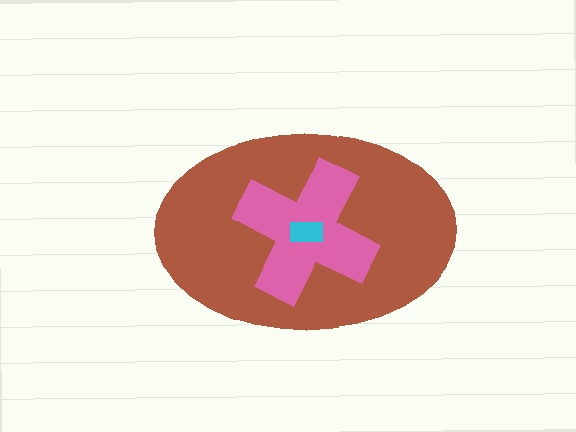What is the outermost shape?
The brown ellipse.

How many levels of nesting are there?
3.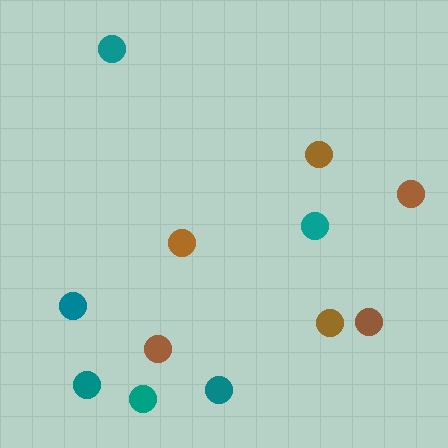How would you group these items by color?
There are 2 groups: one group of teal circles (6) and one group of brown circles (6).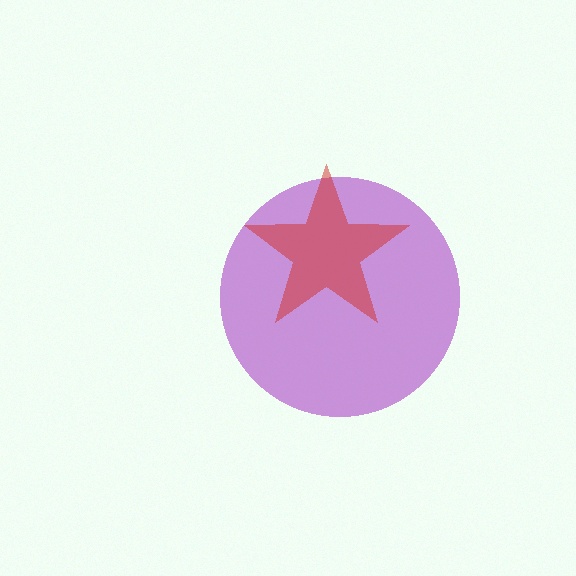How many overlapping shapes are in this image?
There are 2 overlapping shapes in the image.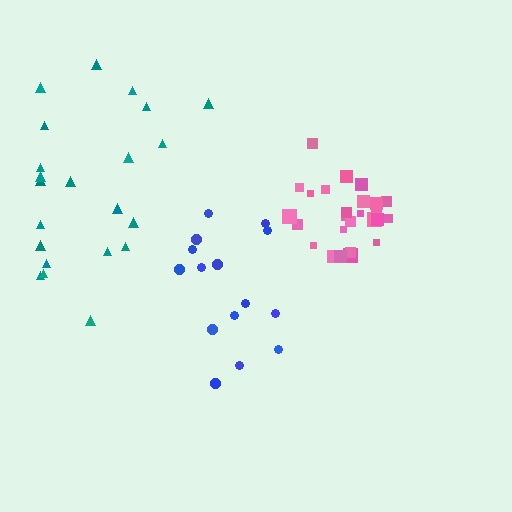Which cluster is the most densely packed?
Pink.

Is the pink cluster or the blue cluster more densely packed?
Pink.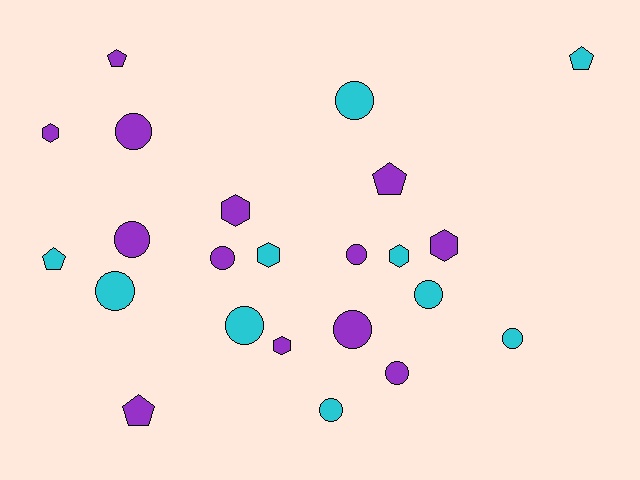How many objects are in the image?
There are 23 objects.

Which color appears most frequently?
Purple, with 13 objects.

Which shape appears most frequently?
Circle, with 12 objects.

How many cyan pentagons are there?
There are 2 cyan pentagons.